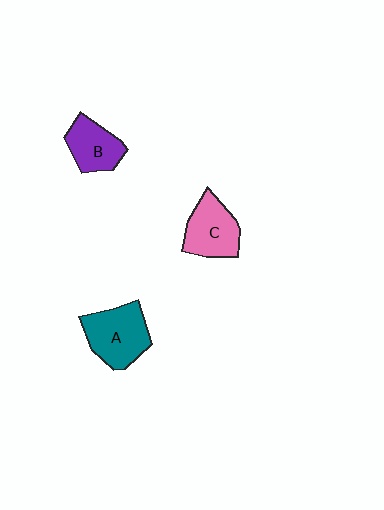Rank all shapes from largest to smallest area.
From largest to smallest: A (teal), C (pink), B (purple).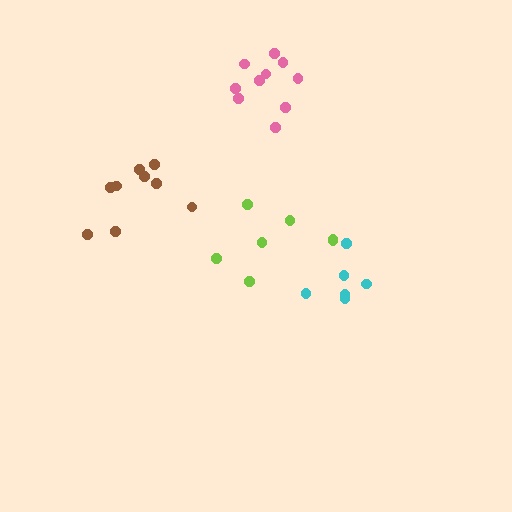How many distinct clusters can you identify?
There are 4 distinct clusters.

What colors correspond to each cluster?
The clusters are colored: brown, cyan, lime, pink.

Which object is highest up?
The pink cluster is topmost.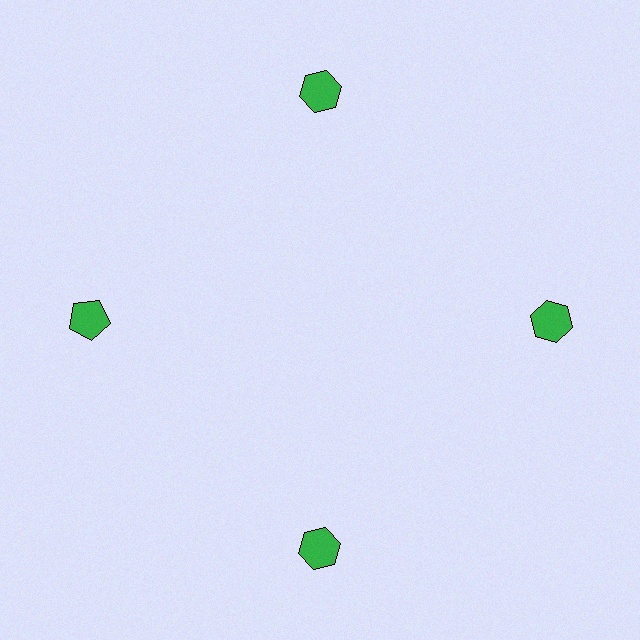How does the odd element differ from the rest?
It has a different shape: pentagon instead of hexagon.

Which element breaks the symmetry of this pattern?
The green pentagon at roughly the 9 o'clock position breaks the symmetry. All other shapes are green hexagons.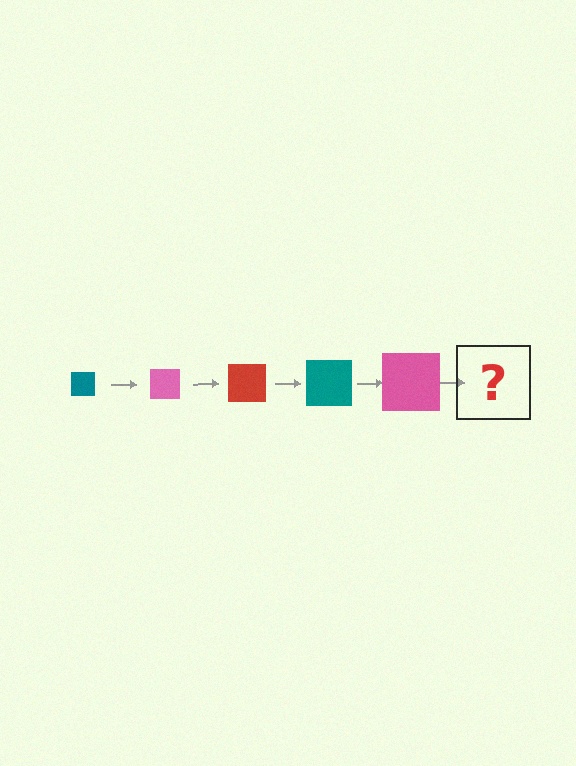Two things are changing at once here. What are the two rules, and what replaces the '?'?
The two rules are that the square grows larger each step and the color cycles through teal, pink, and red. The '?' should be a red square, larger than the previous one.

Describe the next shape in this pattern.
It should be a red square, larger than the previous one.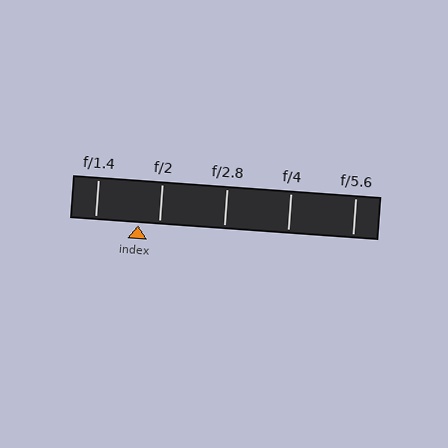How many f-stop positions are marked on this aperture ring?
There are 5 f-stop positions marked.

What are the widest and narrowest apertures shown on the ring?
The widest aperture shown is f/1.4 and the narrowest is f/5.6.